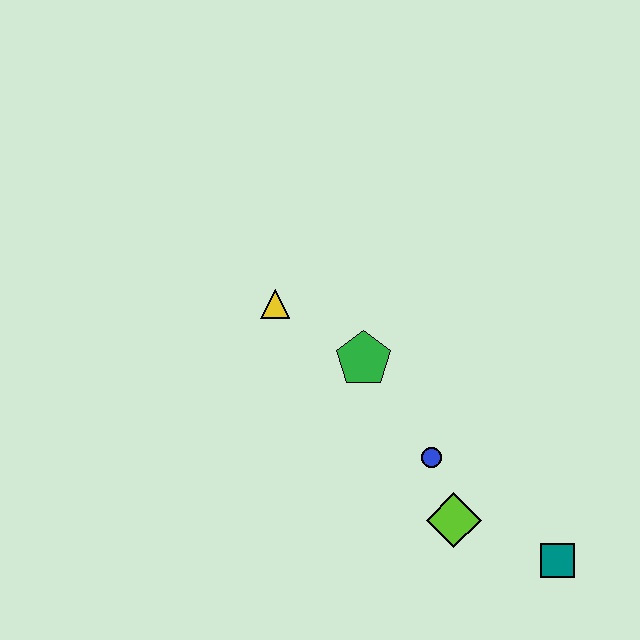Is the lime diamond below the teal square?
No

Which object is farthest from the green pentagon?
The teal square is farthest from the green pentagon.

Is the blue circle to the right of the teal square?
No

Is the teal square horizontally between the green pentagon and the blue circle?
No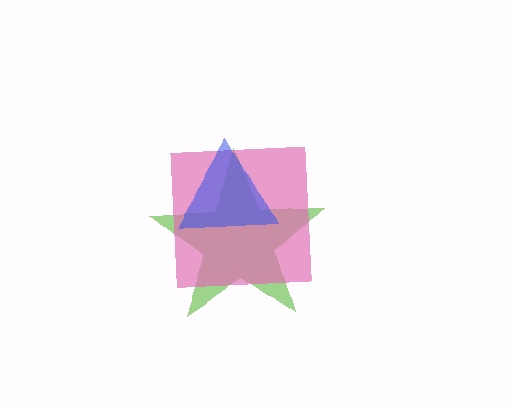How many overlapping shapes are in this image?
There are 3 overlapping shapes in the image.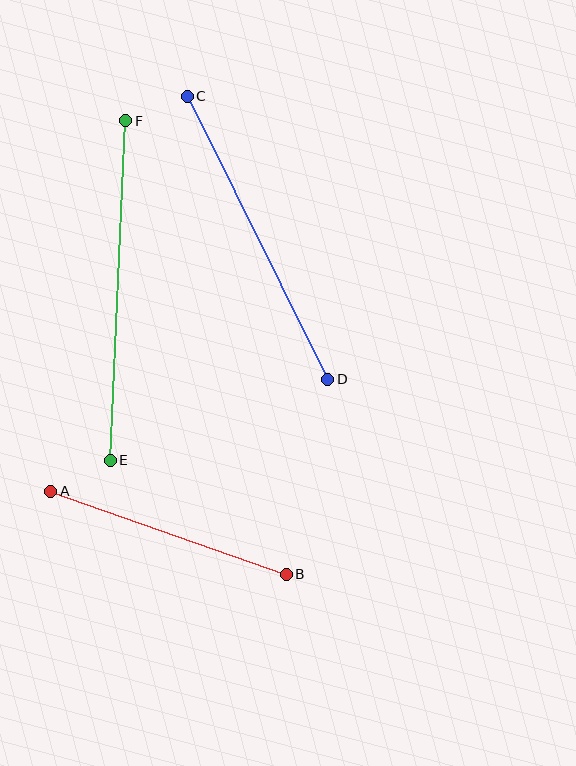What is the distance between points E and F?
The distance is approximately 340 pixels.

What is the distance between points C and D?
The distance is approximately 316 pixels.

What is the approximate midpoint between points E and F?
The midpoint is at approximately (118, 290) pixels.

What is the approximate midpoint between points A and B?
The midpoint is at approximately (168, 533) pixels.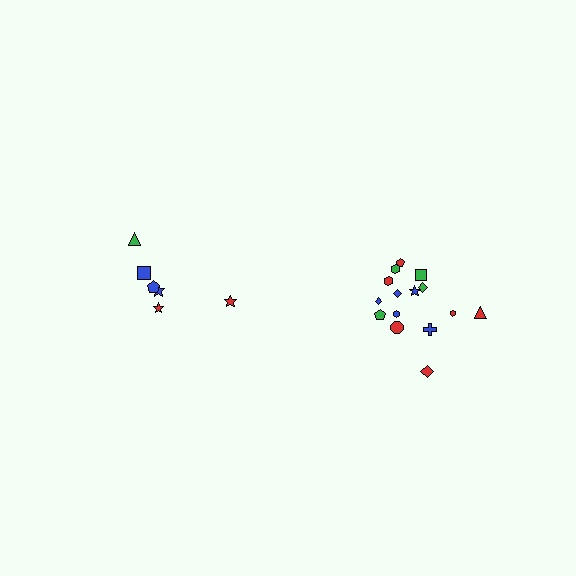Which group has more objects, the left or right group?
The right group.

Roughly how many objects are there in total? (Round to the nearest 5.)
Roughly 20 objects in total.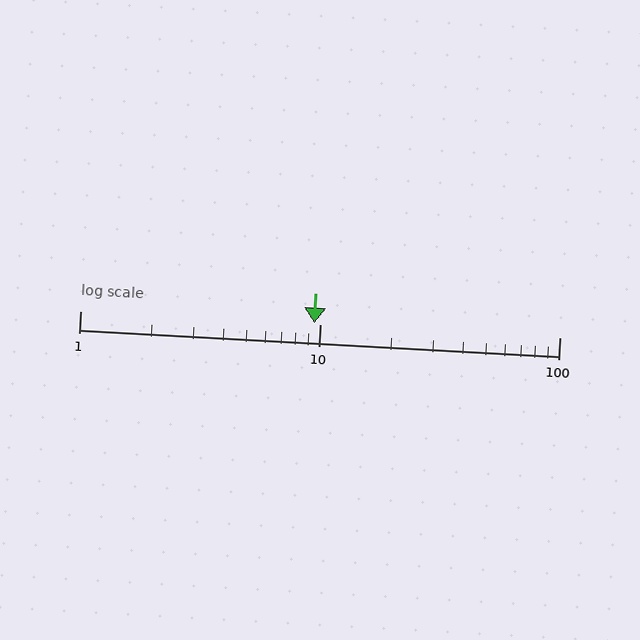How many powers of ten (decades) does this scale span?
The scale spans 2 decades, from 1 to 100.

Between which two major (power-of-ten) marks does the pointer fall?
The pointer is between 1 and 10.